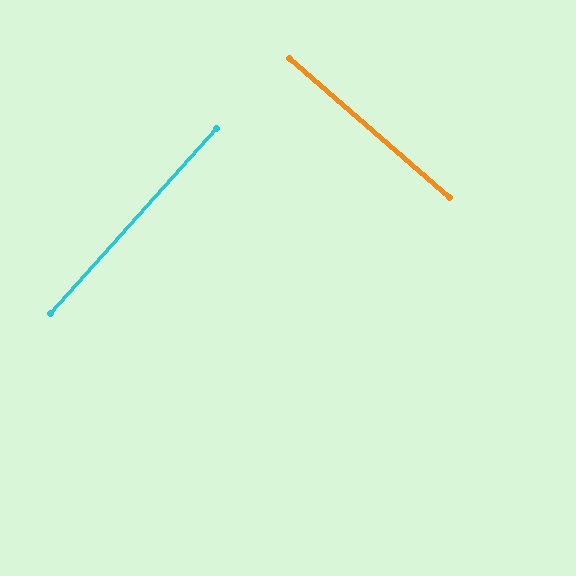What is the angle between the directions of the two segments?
Approximately 89 degrees.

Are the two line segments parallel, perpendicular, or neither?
Perpendicular — they meet at approximately 89°.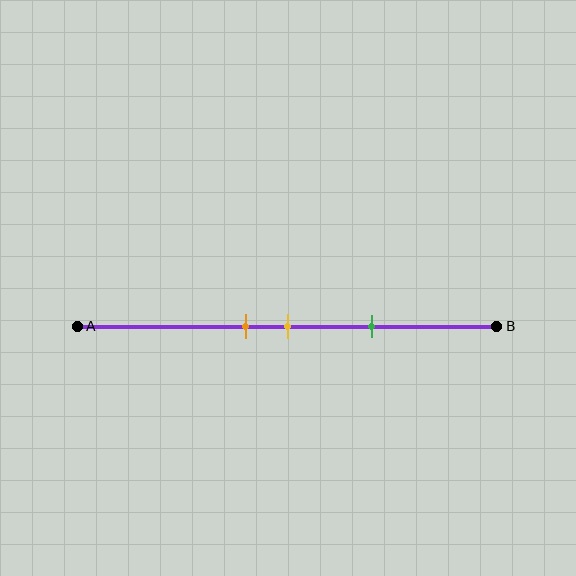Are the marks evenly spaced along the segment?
Yes, the marks are approximately evenly spaced.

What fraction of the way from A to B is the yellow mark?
The yellow mark is approximately 50% (0.5) of the way from A to B.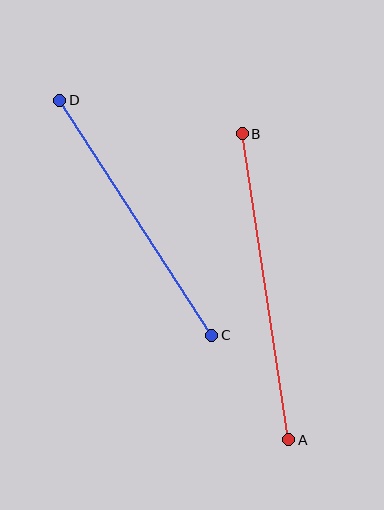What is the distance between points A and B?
The distance is approximately 309 pixels.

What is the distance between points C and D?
The distance is approximately 280 pixels.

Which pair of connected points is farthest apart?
Points A and B are farthest apart.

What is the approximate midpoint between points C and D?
The midpoint is at approximately (136, 218) pixels.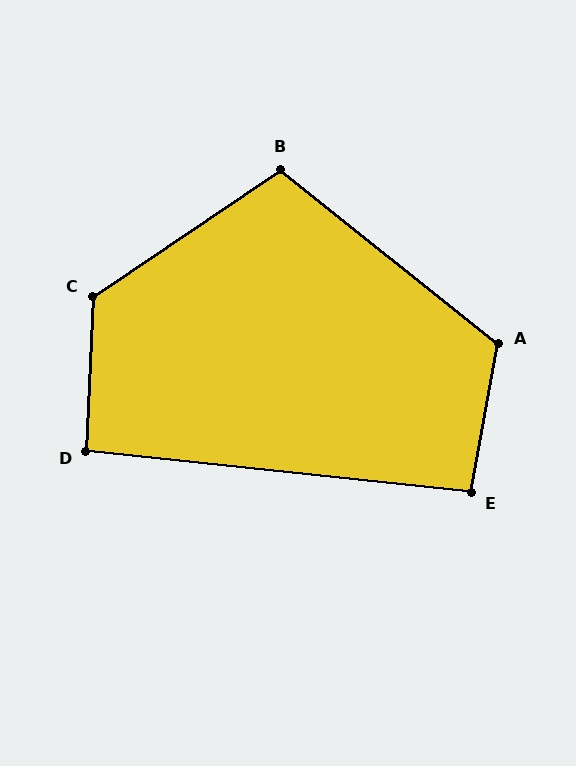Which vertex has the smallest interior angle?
D, at approximately 93 degrees.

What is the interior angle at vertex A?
Approximately 119 degrees (obtuse).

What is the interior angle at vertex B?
Approximately 107 degrees (obtuse).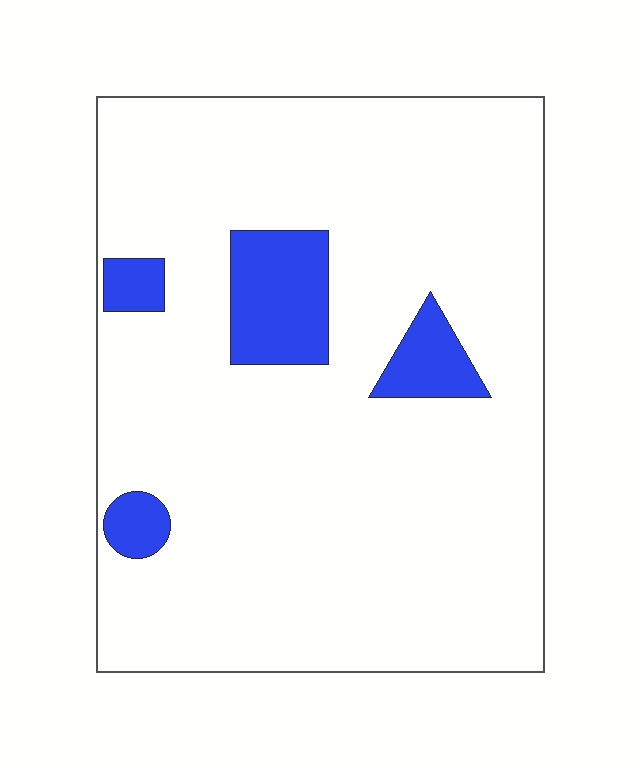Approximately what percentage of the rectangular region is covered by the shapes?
Approximately 10%.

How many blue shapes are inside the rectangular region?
4.